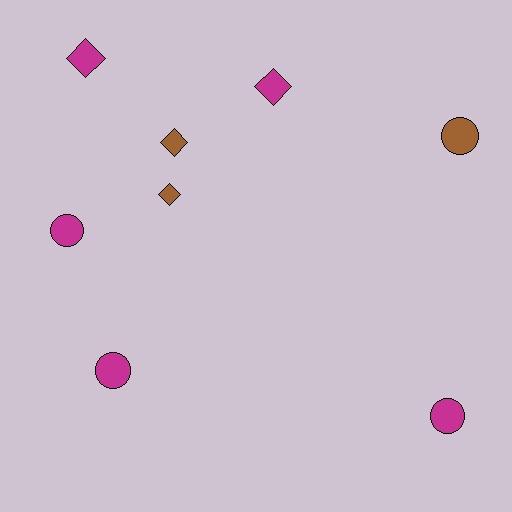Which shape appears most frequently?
Circle, with 4 objects.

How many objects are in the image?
There are 8 objects.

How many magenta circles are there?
There are 3 magenta circles.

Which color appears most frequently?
Magenta, with 5 objects.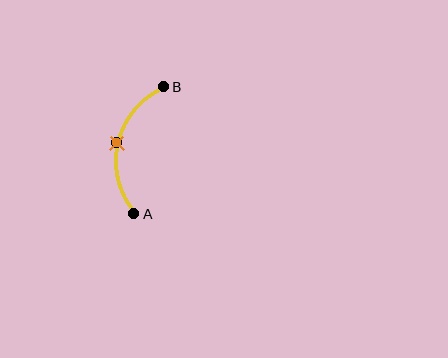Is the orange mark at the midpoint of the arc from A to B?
Yes. The orange mark lies on the arc at equal arc-length from both A and B — it is the arc midpoint.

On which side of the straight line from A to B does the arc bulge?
The arc bulges to the left of the straight line connecting A and B.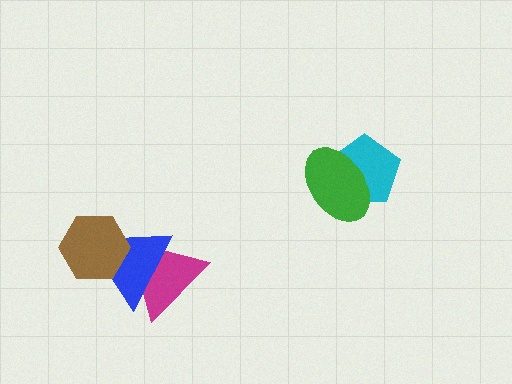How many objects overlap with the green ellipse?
1 object overlaps with the green ellipse.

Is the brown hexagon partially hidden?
No, no other shape covers it.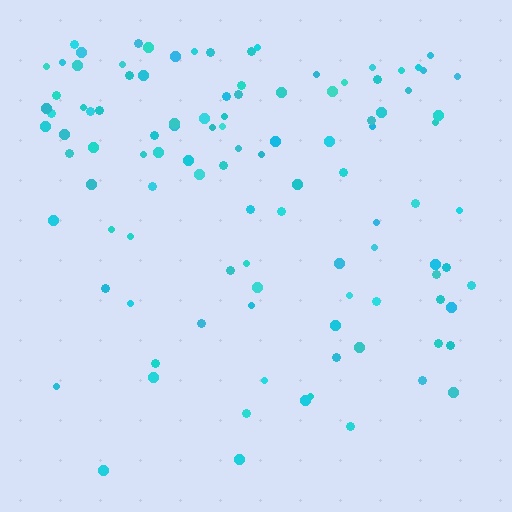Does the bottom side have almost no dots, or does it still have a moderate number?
Still a moderate number, just noticeably fewer than the top.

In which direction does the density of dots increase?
From bottom to top, with the top side densest.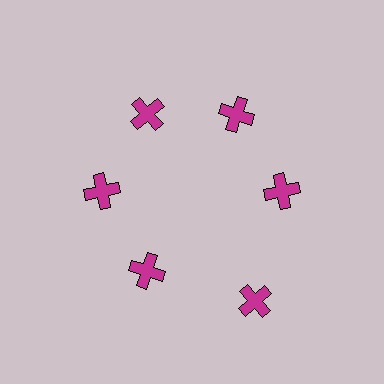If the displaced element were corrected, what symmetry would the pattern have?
It would have 6-fold rotational symmetry — the pattern would map onto itself every 60 degrees.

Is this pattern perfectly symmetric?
No. The 6 magenta crosses are arranged in a ring, but one element near the 5 o'clock position is pushed outward from the center, breaking the 6-fold rotational symmetry.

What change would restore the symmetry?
The symmetry would be restored by moving it inward, back onto the ring so that all 6 crosses sit at equal angles and equal distance from the center.